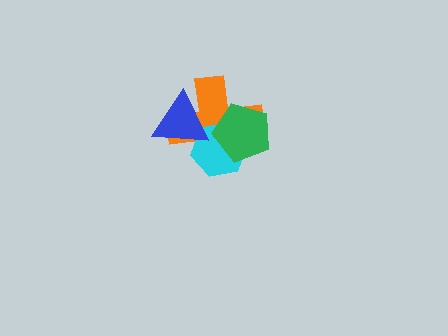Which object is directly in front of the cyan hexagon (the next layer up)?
The green pentagon is directly in front of the cyan hexagon.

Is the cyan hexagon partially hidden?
Yes, it is partially covered by another shape.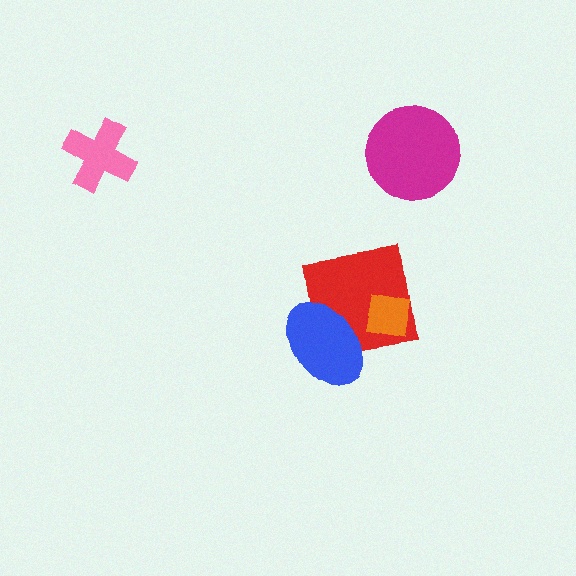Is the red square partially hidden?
Yes, it is partially covered by another shape.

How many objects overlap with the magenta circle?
0 objects overlap with the magenta circle.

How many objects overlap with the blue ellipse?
1 object overlaps with the blue ellipse.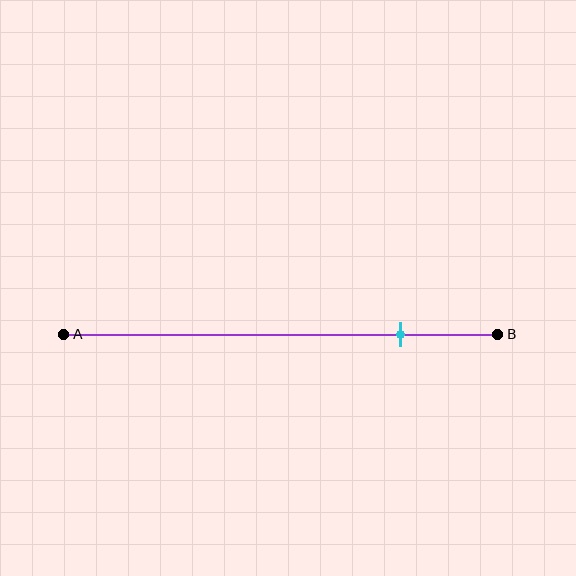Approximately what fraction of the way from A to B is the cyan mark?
The cyan mark is approximately 80% of the way from A to B.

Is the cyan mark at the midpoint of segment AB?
No, the mark is at about 80% from A, not at the 50% midpoint.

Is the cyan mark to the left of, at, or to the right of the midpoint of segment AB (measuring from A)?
The cyan mark is to the right of the midpoint of segment AB.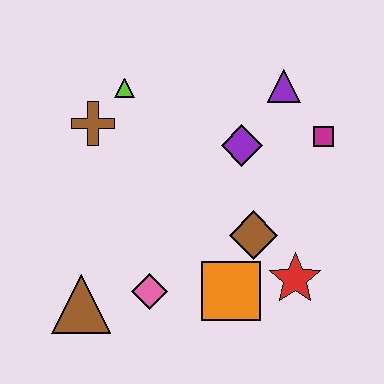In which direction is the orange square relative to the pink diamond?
The orange square is to the right of the pink diamond.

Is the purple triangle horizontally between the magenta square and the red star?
No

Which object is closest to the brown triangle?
The pink diamond is closest to the brown triangle.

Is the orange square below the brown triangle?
No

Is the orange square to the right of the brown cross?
Yes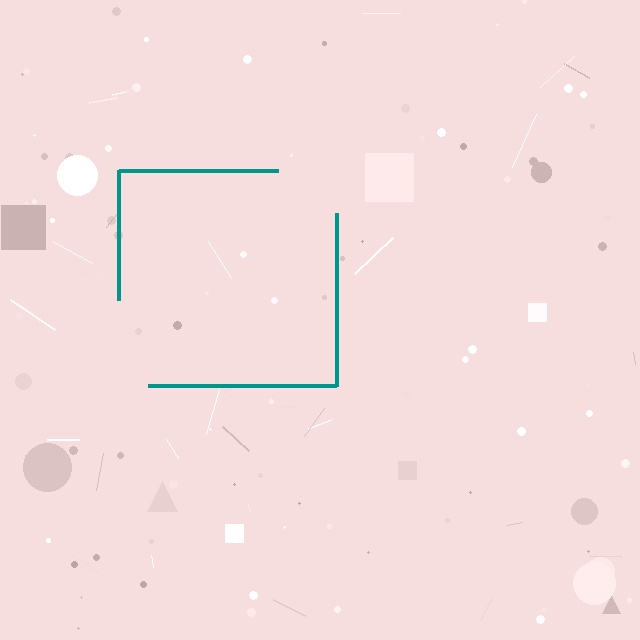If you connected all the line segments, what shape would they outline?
They would outline a square.